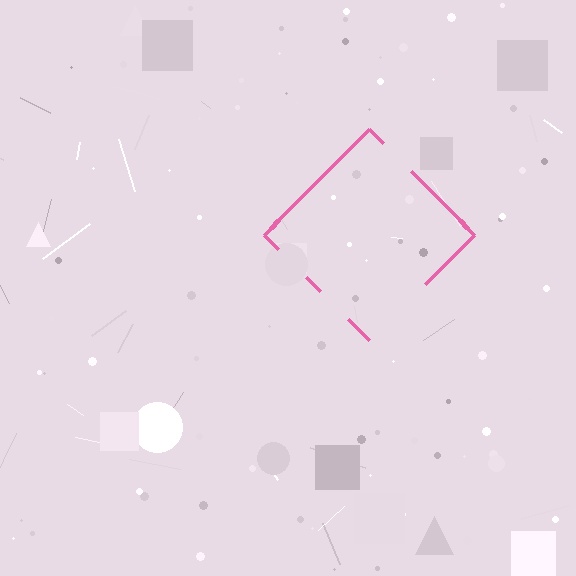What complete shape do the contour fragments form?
The contour fragments form a diamond.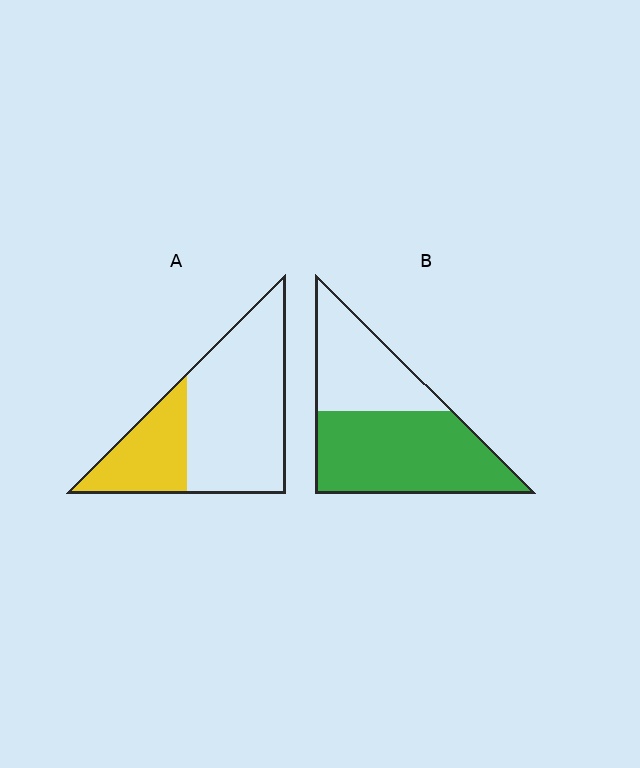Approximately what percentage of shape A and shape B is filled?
A is approximately 30% and B is approximately 60%.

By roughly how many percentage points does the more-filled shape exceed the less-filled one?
By roughly 30 percentage points (B over A).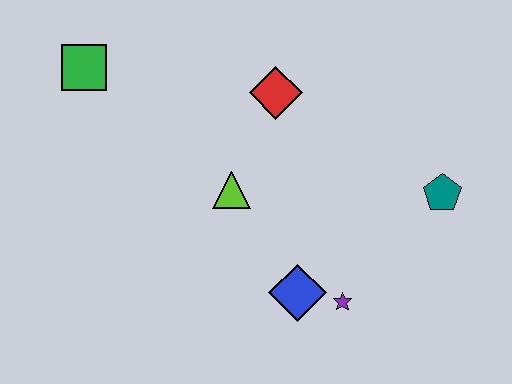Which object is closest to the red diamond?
The lime triangle is closest to the red diamond.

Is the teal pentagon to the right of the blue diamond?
Yes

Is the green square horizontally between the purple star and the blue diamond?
No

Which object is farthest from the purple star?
The green square is farthest from the purple star.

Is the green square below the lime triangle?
No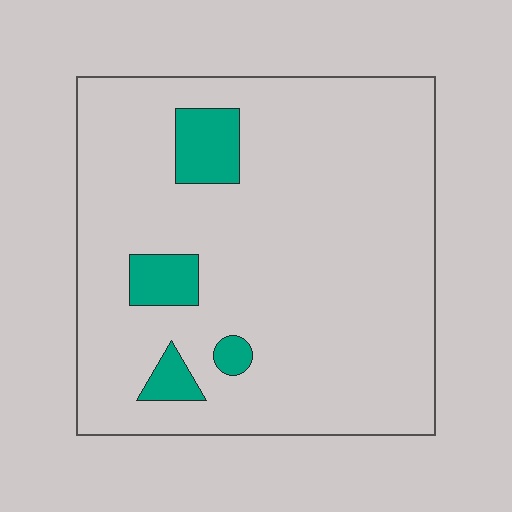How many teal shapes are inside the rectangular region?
4.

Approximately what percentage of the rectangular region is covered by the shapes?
Approximately 10%.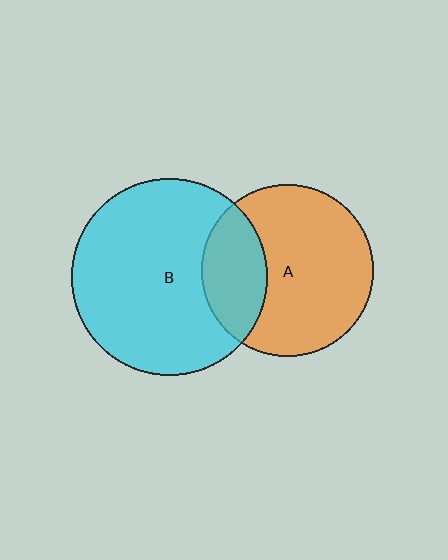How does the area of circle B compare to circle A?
Approximately 1.3 times.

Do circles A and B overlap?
Yes.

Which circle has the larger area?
Circle B (cyan).